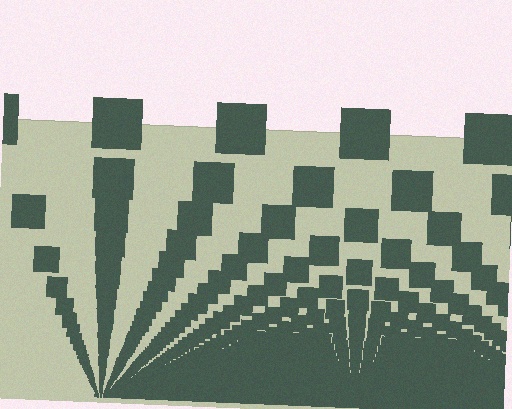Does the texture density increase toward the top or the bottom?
Density increases toward the bottom.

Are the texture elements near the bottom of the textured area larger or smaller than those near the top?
Smaller. The gradient is inverted — elements near the bottom are smaller and denser.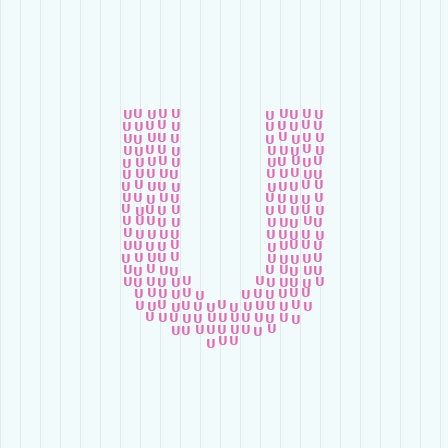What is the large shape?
The large shape is the letter U.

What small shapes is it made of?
It is made of small letter U's.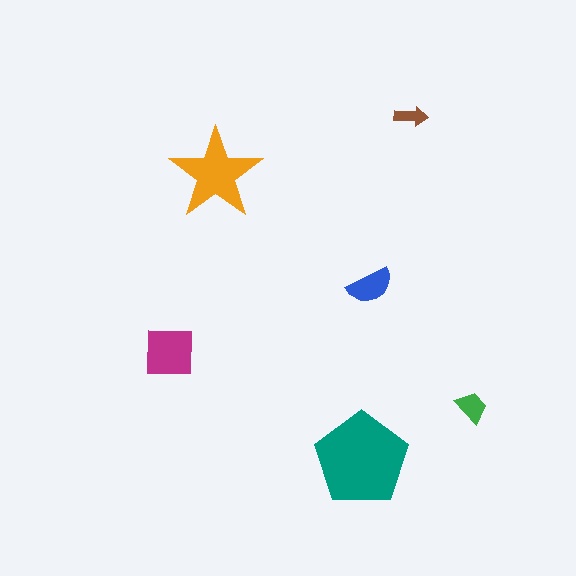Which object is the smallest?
The brown arrow.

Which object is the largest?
The teal pentagon.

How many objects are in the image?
There are 6 objects in the image.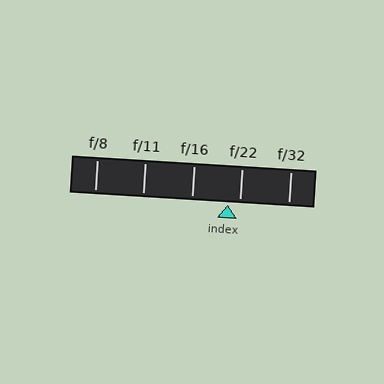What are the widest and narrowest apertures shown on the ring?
The widest aperture shown is f/8 and the narrowest is f/32.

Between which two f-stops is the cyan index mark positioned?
The index mark is between f/16 and f/22.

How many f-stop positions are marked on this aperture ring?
There are 5 f-stop positions marked.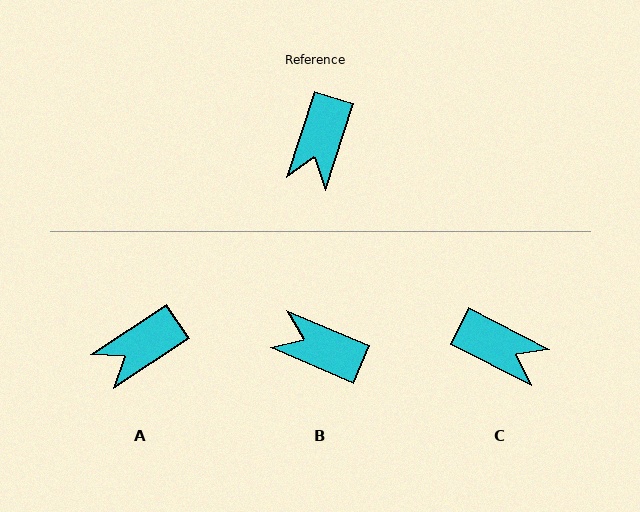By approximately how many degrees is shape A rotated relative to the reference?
Approximately 38 degrees clockwise.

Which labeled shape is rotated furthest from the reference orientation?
B, about 95 degrees away.